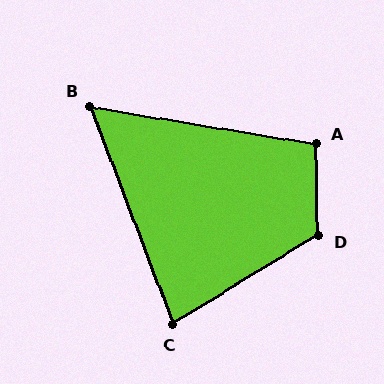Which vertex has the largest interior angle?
D, at approximately 120 degrees.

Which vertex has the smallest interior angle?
B, at approximately 60 degrees.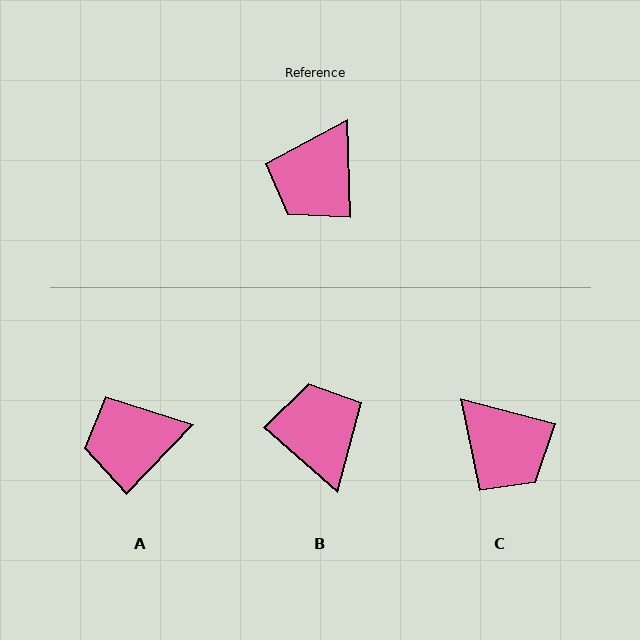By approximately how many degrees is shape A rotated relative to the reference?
Approximately 46 degrees clockwise.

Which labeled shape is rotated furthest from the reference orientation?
B, about 133 degrees away.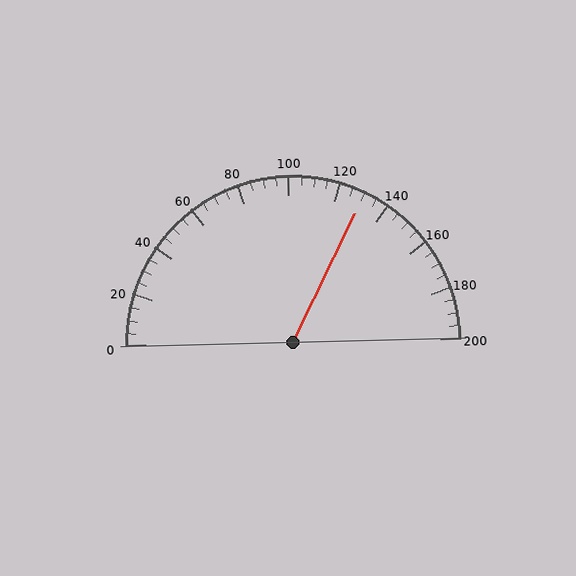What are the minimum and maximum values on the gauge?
The gauge ranges from 0 to 200.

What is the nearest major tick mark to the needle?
The nearest major tick mark is 120.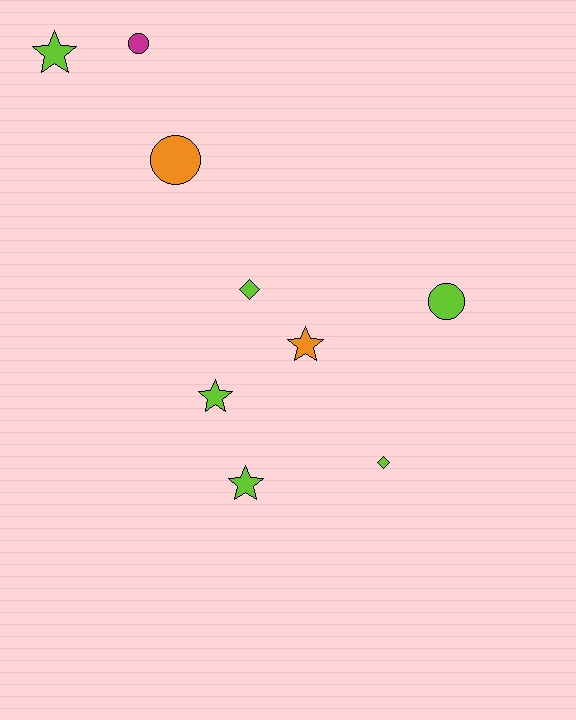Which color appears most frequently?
Lime, with 6 objects.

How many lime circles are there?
There is 1 lime circle.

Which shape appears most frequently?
Star, with 4 objects.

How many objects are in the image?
There are 9 objects.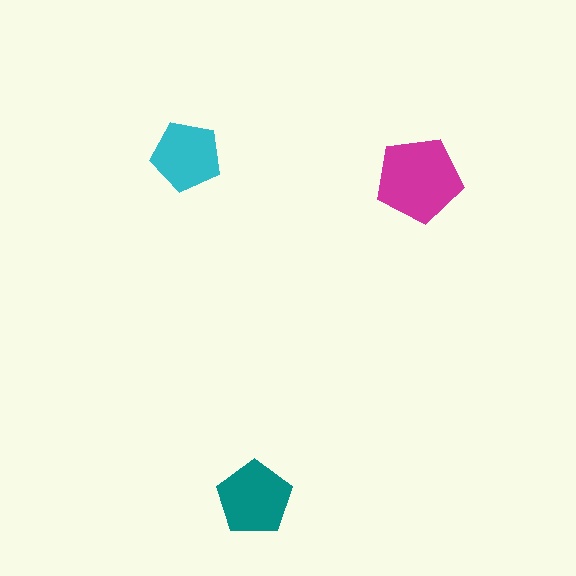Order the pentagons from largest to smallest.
the magenta one, the teal one, the cyan one.